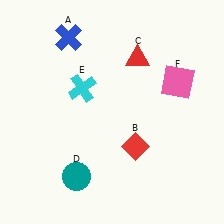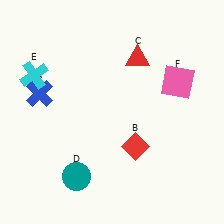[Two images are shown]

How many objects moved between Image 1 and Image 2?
2 objects moved between the two images.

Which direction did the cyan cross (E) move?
The cyan cross (E) moved left.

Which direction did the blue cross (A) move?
The blue cross (A) moved down.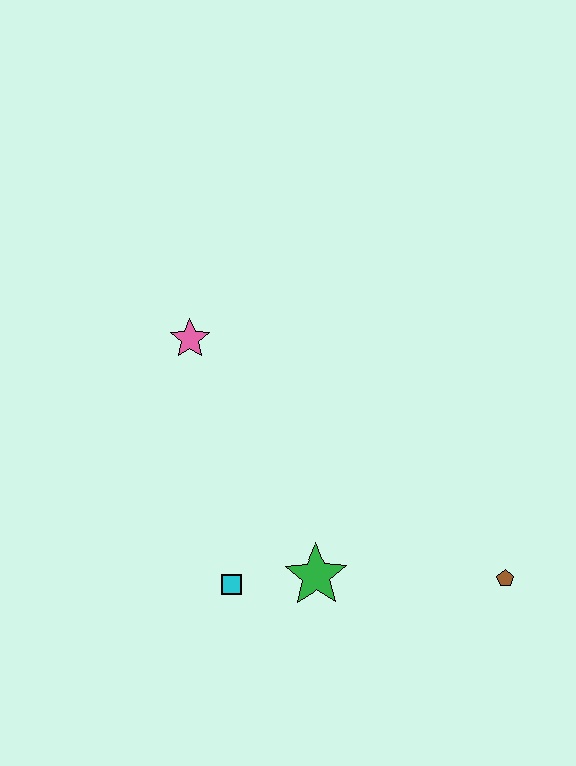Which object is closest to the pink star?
The cyan square is closest to the pink star.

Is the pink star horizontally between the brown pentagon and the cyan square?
No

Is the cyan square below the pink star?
Yes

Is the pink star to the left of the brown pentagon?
Yes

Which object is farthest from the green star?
The pink star is farthest from the green star.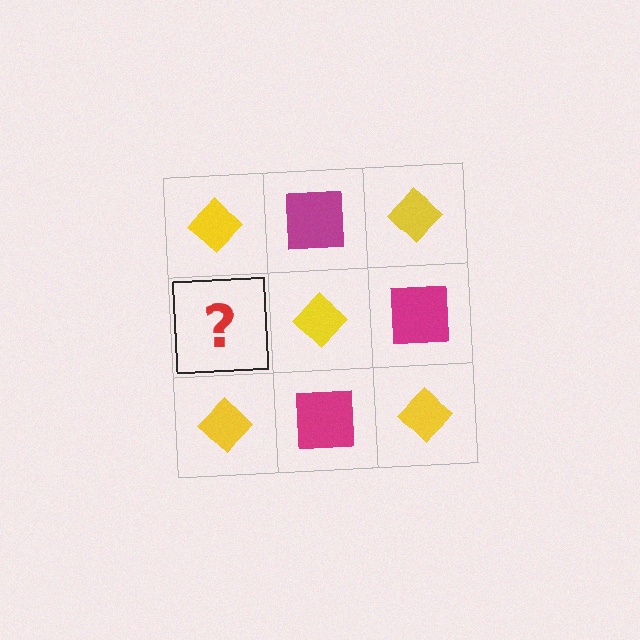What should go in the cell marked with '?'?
The missing cell should contain a magenta square.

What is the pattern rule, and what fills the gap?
The rule is that it alternates yellow diamond and magenta square in a checkerboard pattern. The gap should be filled with a magenta square.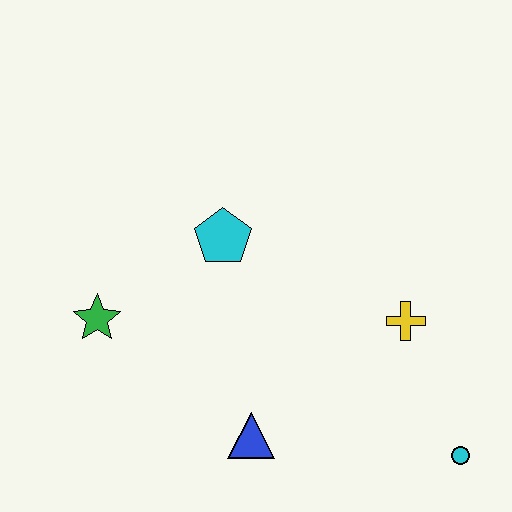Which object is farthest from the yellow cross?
The green star is farthest from the yellow cross.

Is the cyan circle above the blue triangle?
No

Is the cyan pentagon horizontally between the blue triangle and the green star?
Yes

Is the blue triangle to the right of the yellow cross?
No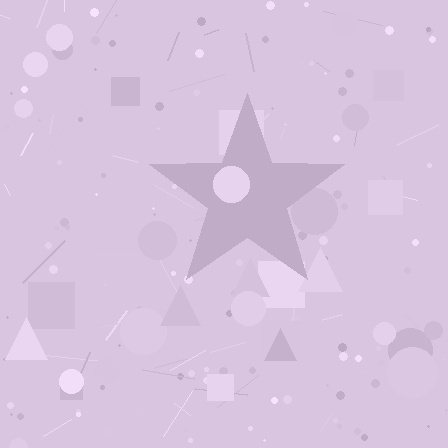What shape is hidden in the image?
A star is hidden in the image.